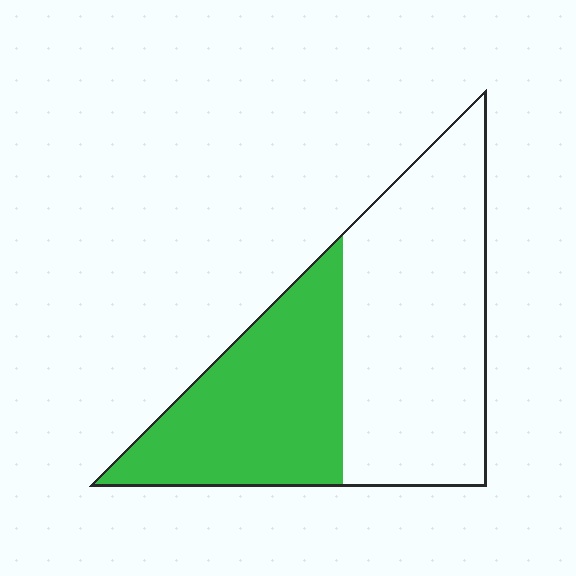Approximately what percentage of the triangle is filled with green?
Approximately 40%.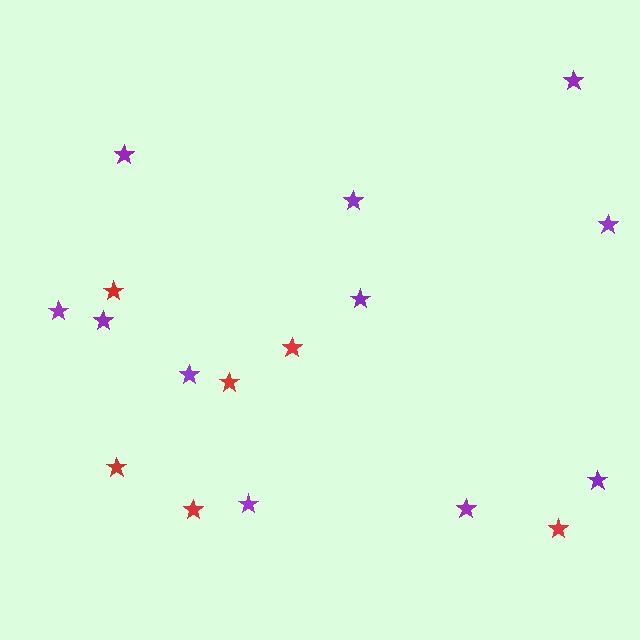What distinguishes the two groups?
There are 2 groups: one group of purple stars (11) and one group of red stars (6).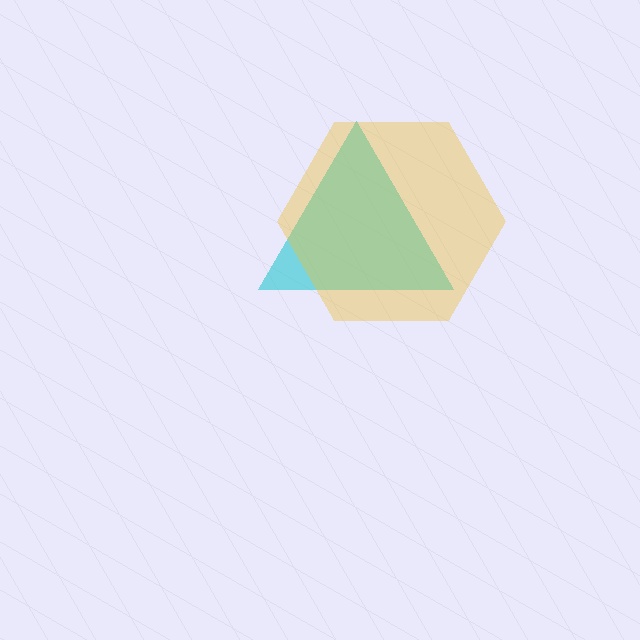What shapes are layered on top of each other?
The layered shapes are: a cyan triangle, a yellow hexagon.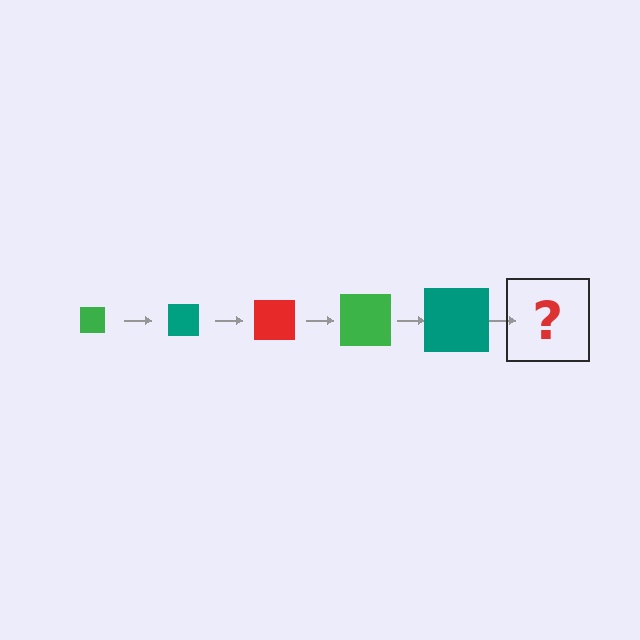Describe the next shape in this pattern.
It should be a red square, larger than the previous one.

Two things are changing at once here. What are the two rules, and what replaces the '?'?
The two rules are that the square grows larger each step and the color cycles through green, teal, and red. The '?' should be a red square, larger than the previous one.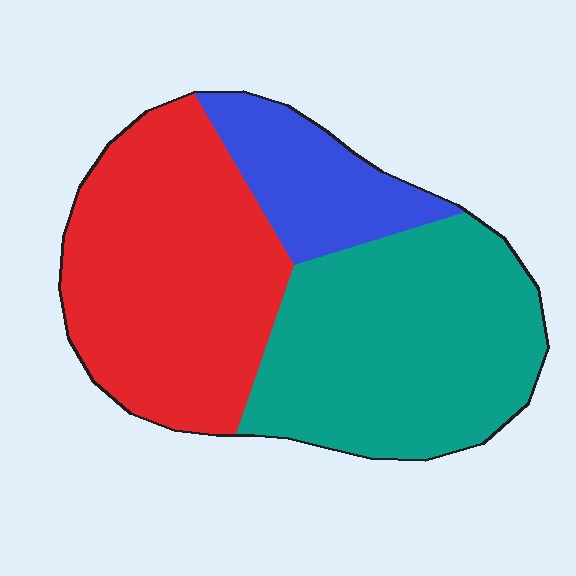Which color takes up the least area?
Blue, at roughly 15%.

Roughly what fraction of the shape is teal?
Teal takes up between a third and a half of the shape.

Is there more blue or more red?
Red.